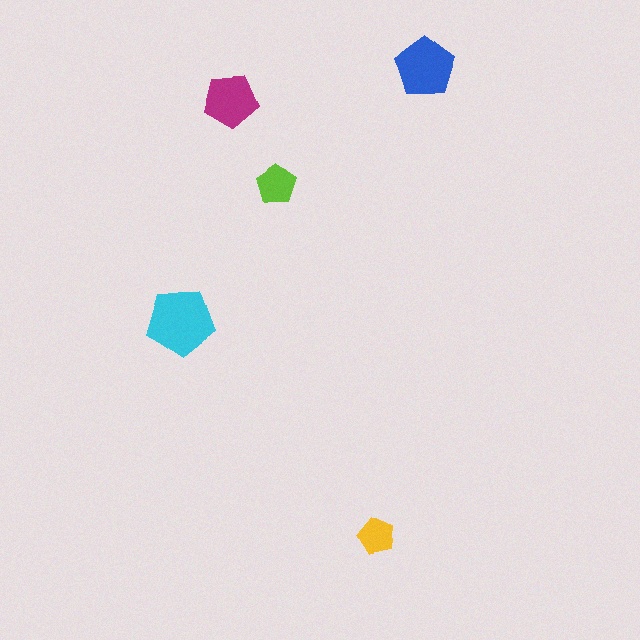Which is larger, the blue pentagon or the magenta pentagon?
The blue one.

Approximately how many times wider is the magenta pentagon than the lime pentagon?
About 1.5 times wider.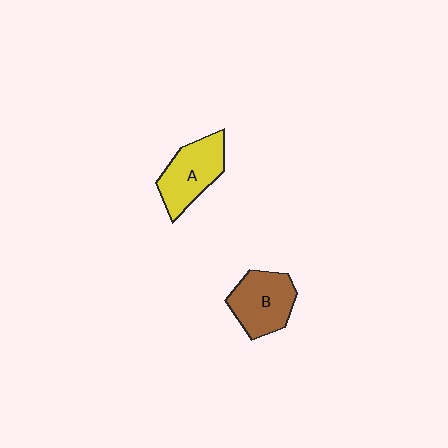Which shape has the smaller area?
Shape B (brown).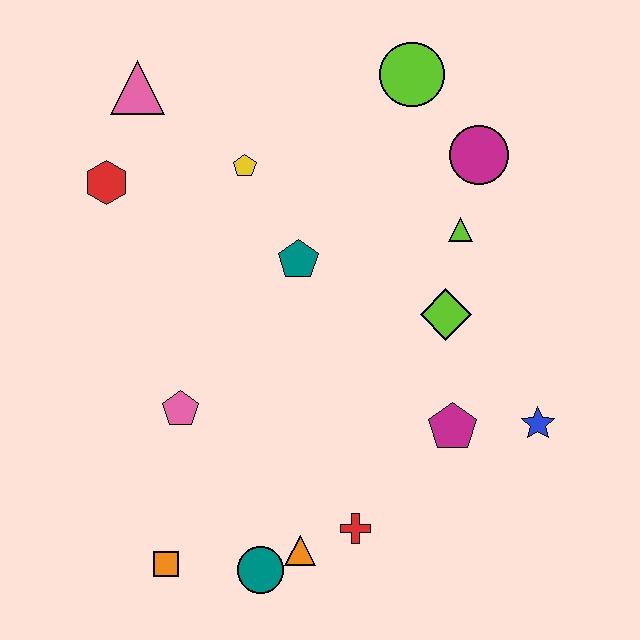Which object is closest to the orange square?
The teal circle is closest to the orange square.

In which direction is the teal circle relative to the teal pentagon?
The teal circle is below the teal pentagon.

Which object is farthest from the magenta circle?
The orange square is farthest from the magenta circle.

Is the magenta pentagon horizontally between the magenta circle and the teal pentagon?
Yes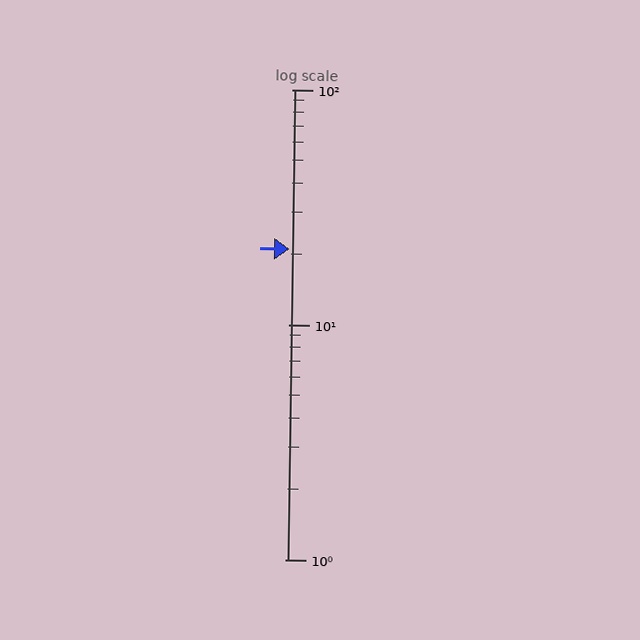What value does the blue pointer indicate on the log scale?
The pointer indicates approximately 21.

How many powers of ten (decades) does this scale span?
The scale spans 2 decades, from 1 to 100.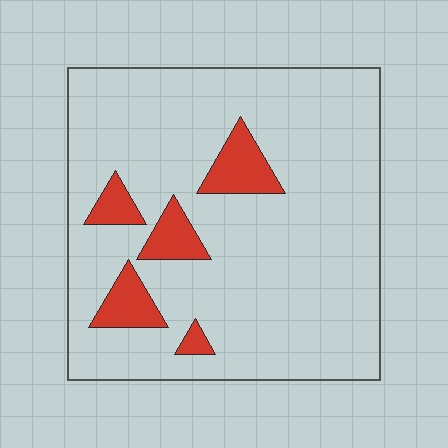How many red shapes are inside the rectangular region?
5.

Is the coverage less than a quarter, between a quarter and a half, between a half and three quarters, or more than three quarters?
Less than a quarter.